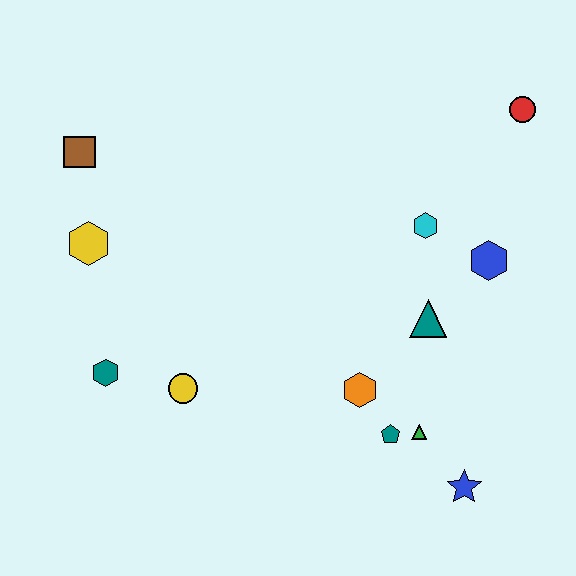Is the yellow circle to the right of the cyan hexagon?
No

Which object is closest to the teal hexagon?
The yellow circle is closest to the teal hexagon.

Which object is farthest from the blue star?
The brown square is farthest from the blue star.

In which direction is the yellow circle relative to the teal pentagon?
The yellow circle is to the left of the teal pentagon.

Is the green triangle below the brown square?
Yes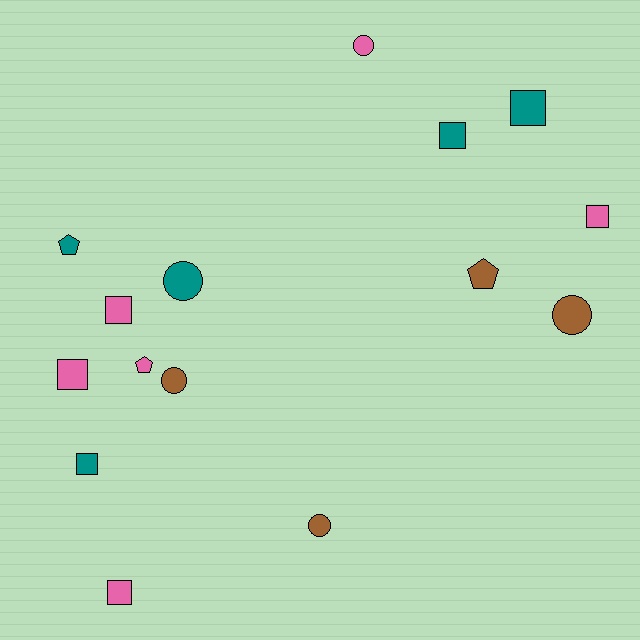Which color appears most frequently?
Pink, with 6 objects.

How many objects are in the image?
There are 15 objects.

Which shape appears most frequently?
Square, with 7 objects.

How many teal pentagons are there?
There is 1 teal pentagon.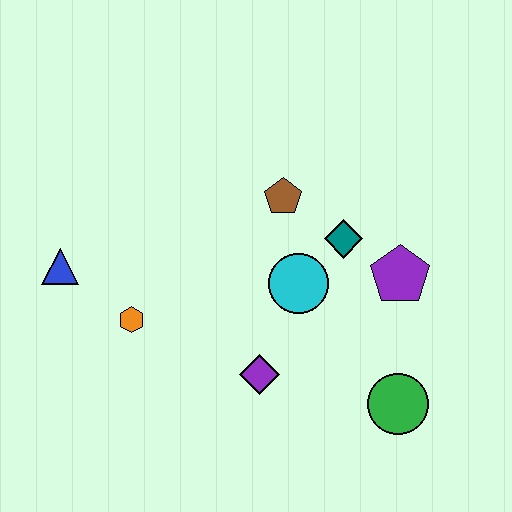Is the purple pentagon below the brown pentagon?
Yes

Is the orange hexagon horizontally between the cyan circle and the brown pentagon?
No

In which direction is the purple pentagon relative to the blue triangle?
The purple pentagon is to the right of the blue triangle.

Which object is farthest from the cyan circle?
The blue triangle is farthest from the cyan circle.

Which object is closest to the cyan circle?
The teal diamond is closest to the cyan circle.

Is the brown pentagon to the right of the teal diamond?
No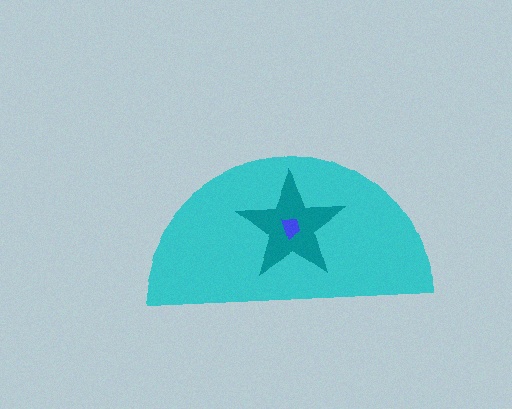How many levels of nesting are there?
3.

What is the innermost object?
The blue trapezoid.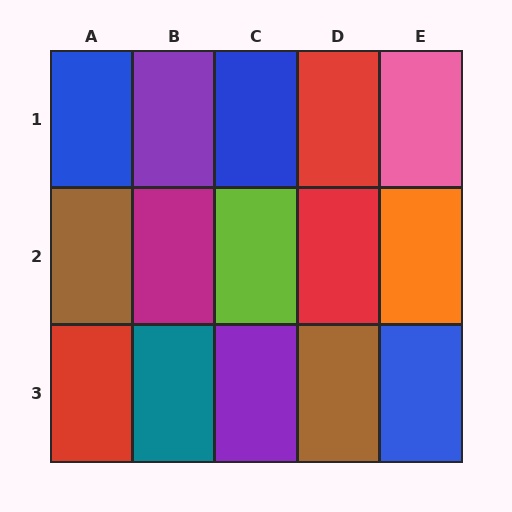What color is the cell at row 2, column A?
Brown.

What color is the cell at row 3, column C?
Purple.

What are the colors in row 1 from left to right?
Blue, purple, blue, red, pink.